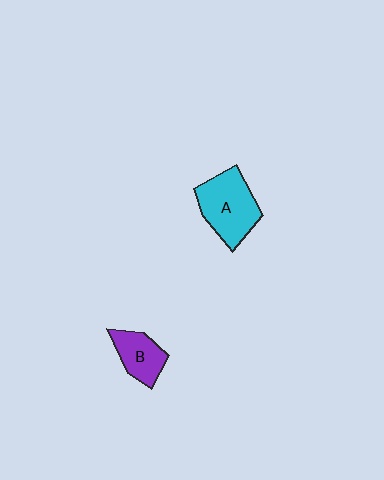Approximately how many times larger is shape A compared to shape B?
Approximately 1.6 times.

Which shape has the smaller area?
Shape B (purple).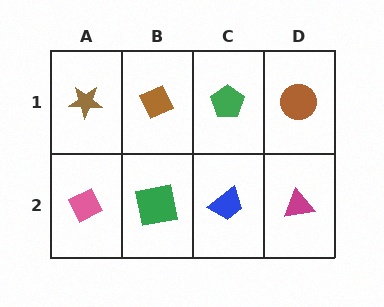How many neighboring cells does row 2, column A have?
2.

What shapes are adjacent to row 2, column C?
A green pentagon (row 1, column C), a green square (row 2, column B), a magenta triangle (row 2, column D).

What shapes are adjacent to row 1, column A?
A pink diamond (row 2, column A), a brown diamond (row 1, column B).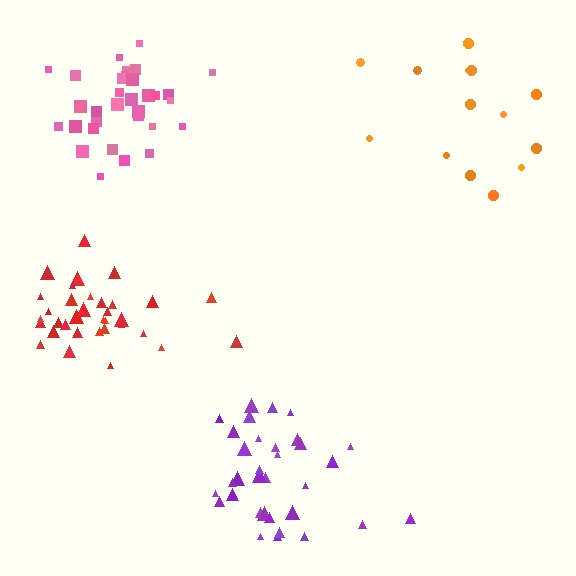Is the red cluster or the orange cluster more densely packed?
Red.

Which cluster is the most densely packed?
Pink.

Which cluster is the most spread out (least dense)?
Orange.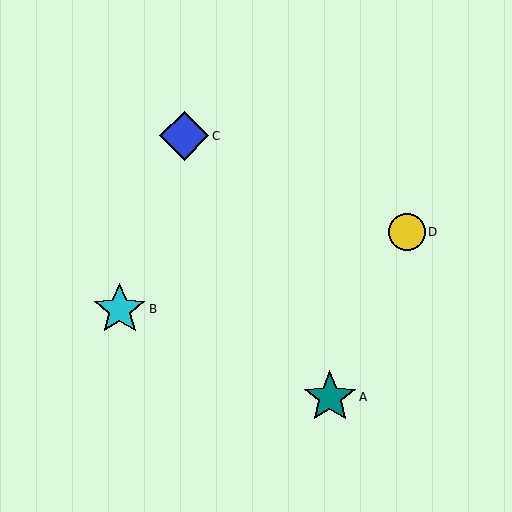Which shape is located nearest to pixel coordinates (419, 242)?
The yellow circle (labeled D) at (407, 232) is nearest to that location.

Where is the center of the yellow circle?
The center of the yellow circle is at (407, 232).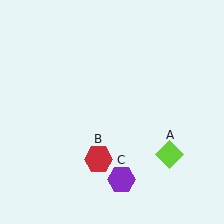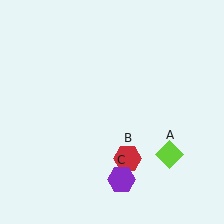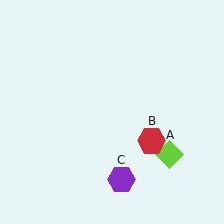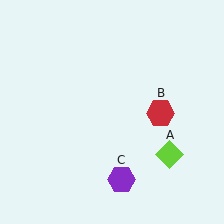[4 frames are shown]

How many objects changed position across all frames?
1 object changed position: red hexagon (object B).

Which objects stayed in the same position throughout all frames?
Lime diamond (object A) and purple hexagon (object C) remained stationary.